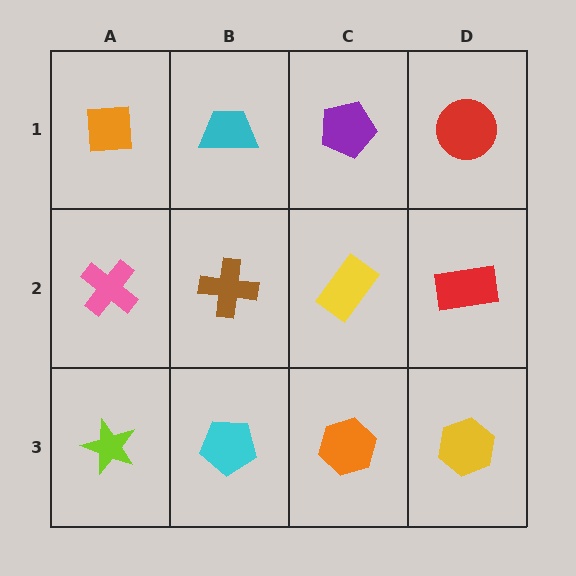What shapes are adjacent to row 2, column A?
An orange square (row 1, column A), a lime star (row 3, column A), a brown cross (row 2, column B).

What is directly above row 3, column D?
A red rectangle.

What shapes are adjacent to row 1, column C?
A yellow rectangle (row 2, column C), a cyan trapezoid (row 1, column B), a red circle (row 1, column D).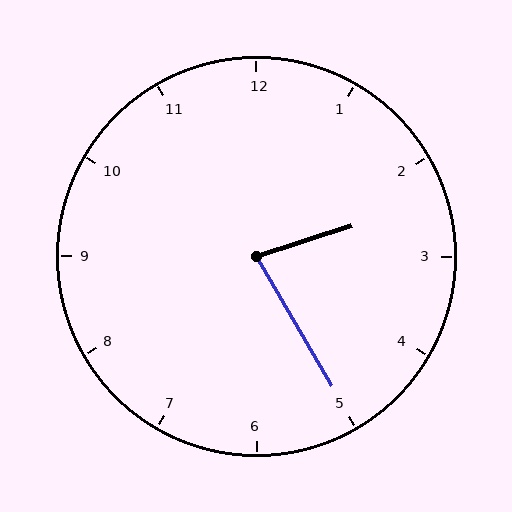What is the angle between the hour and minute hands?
Approximately 78 degrees.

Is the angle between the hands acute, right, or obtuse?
It is acute.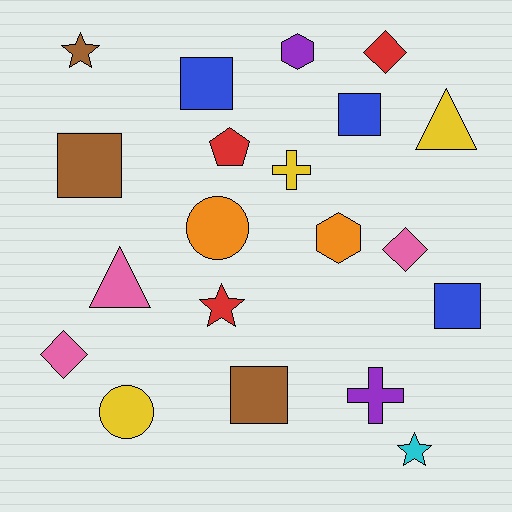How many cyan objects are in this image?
There is 1 cyan object.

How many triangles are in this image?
There are 2 triangles.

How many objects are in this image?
There are 20 objects.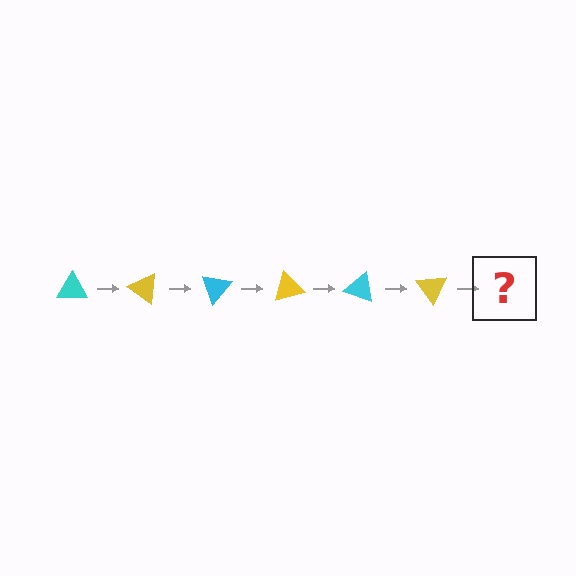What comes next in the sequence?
The next element should be a cyan triangle, rotated 210 degrees from the start.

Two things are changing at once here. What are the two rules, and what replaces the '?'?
The two rules are that it rotates 35 degrees each step and the color cycles through cyan and yellow. The '?' should be a cyan triangle, rotated 210 degrees from the start.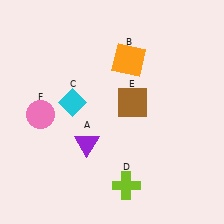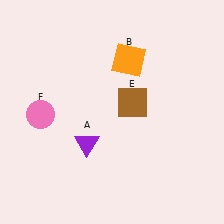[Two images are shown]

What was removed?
The lime cross (D), the cyan diamond (C) were removed in Image 2.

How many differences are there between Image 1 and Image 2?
There are 2 differences between the two images.